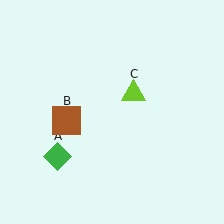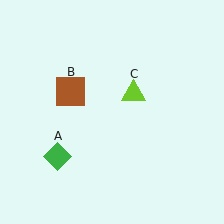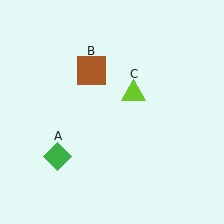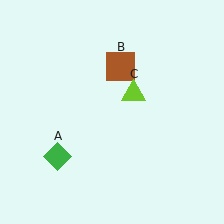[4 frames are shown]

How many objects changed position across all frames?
1 object changed position: brown square (object B).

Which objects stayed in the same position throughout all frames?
Green diamond (object A) and lime triangle (object C) remained stationary.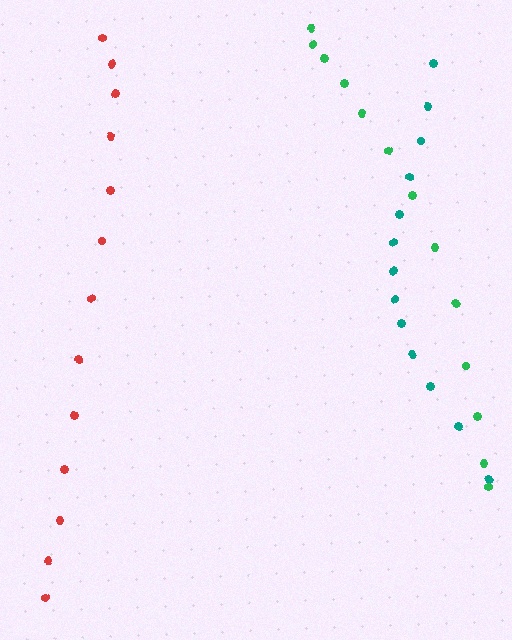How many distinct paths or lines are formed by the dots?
There are 3 distinct paths.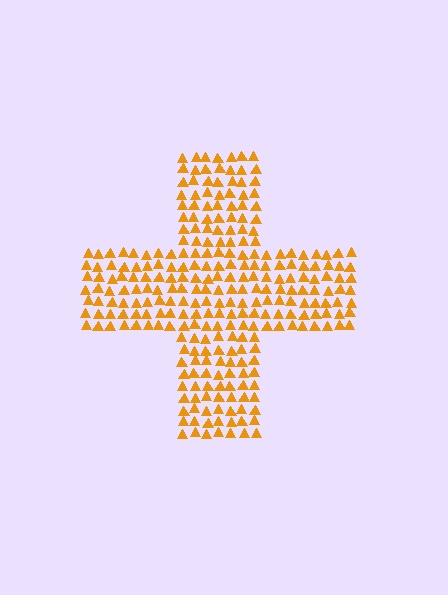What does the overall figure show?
The overall figure shows a cross.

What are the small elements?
The small elements are triangles.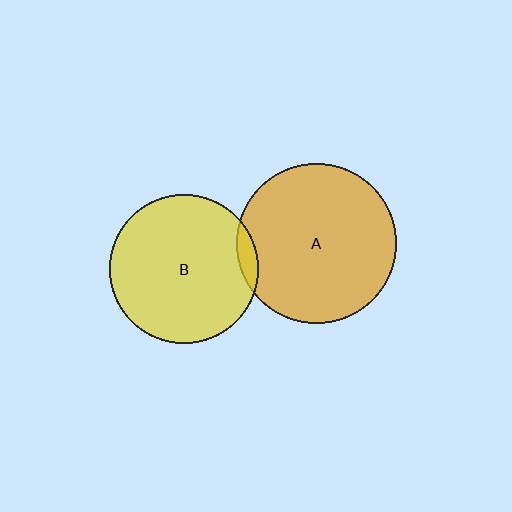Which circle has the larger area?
Circle A (orange).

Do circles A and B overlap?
Yes.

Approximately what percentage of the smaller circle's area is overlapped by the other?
Approximately 5%.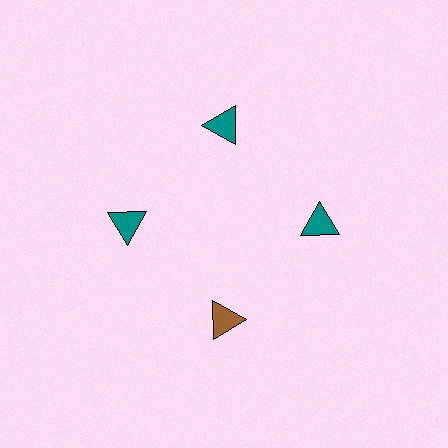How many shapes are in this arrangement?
There are 4 shapes arranged in a ring pattern.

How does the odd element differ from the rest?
It has a different color: brown instead of teal.